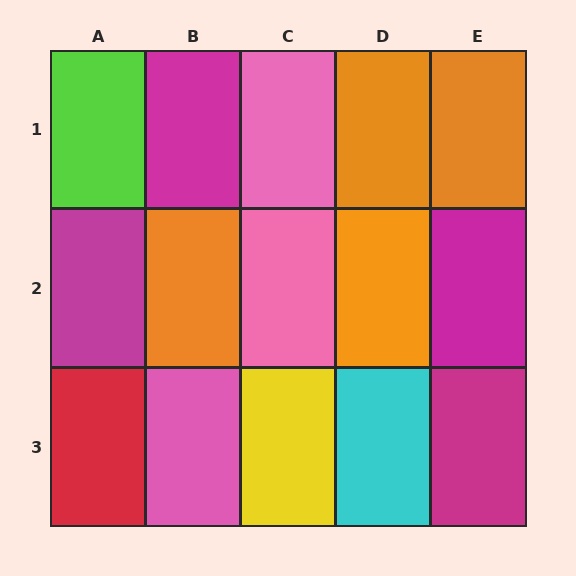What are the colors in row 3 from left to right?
Red, pink, yellow, cyan, magenta.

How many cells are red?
1 cell is red.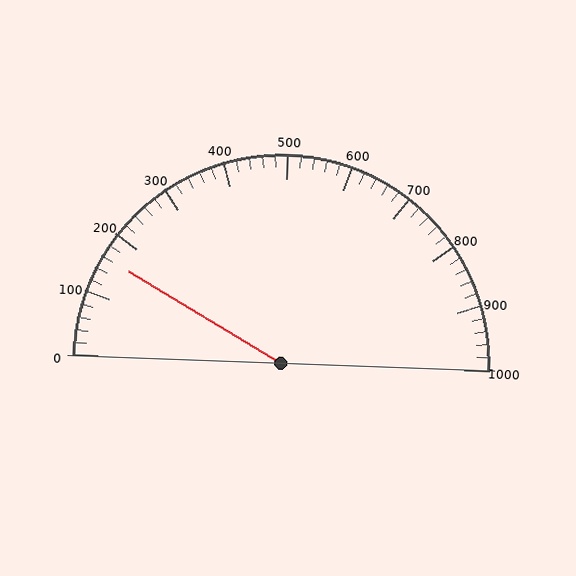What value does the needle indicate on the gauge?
The needle indicates approximately 160.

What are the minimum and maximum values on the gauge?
The gauge ranges from 0 to 1000.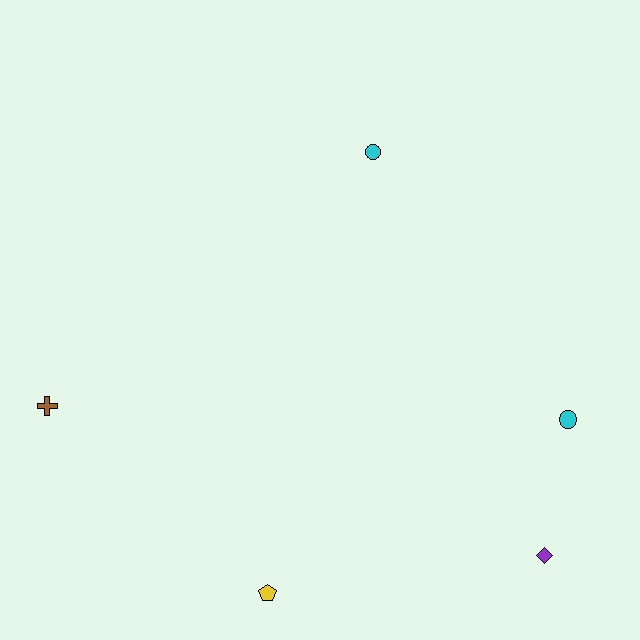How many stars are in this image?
There are no stars.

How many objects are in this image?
There are 5 objects.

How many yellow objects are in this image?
There is 1 yellow object.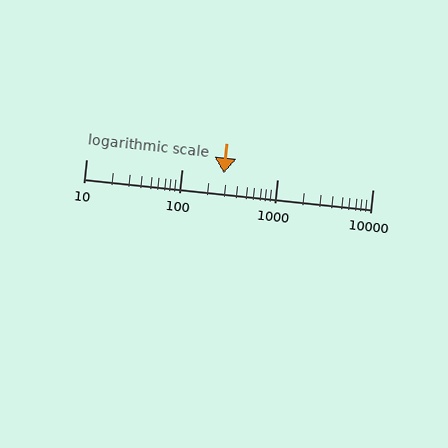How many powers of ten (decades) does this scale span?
The scale spans 3 decades, from 10 to 10000.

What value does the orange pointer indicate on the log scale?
The pointer indicates approximately 280.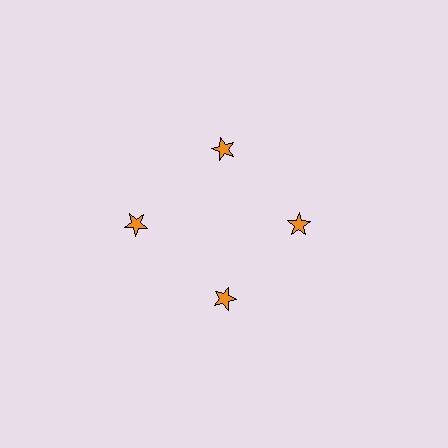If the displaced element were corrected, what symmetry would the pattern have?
It would have 4-fold rotational symmetry — the pattern would map onto itself every 90 degrees.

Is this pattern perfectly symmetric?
No. The 4 orange stars are arranged in a ring, but one element near the 9 o'clock position is pushed outward from the center, breaking the 4-fold rotational symmetry.